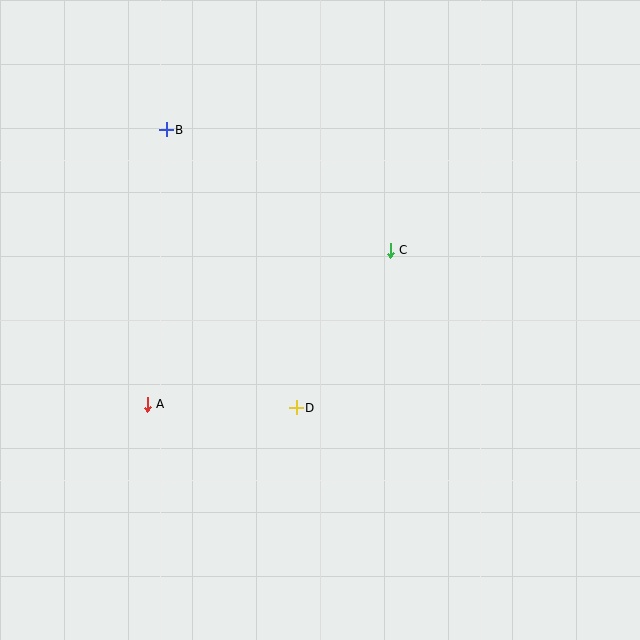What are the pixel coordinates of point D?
Point D is at (296, 408).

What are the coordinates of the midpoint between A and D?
The midpoint between A and D is at (222, 406).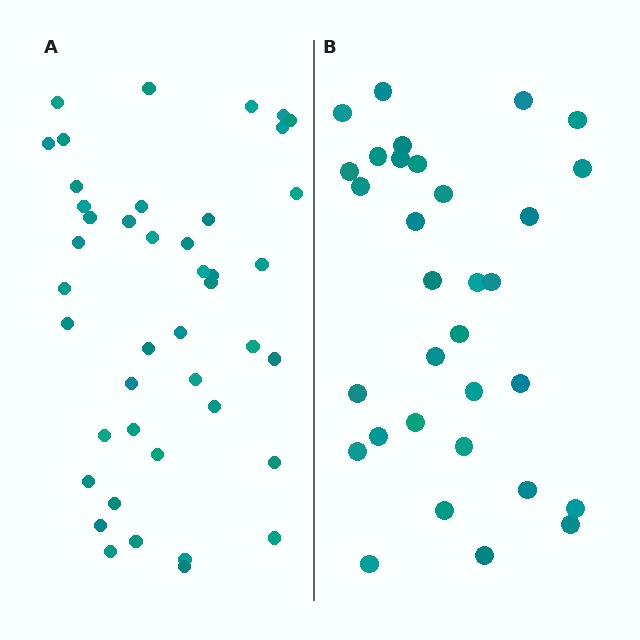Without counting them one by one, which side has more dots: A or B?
Region A (the left region) has more dots.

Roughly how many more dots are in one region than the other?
Region A has roughly 12 or so more dots than region B.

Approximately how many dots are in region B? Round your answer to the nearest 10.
About 30 dots. (The exact count is 32, which rounds to 30.)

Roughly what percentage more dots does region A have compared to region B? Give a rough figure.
About 35% more.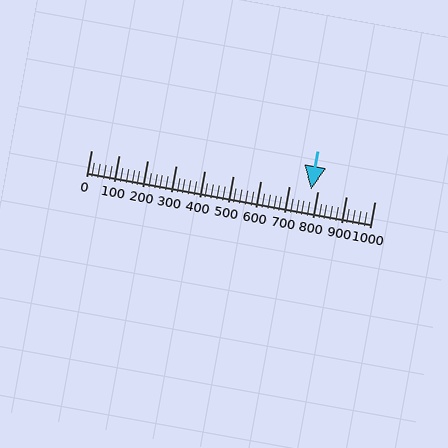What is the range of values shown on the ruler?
The ruler shows values from 0 to 1000.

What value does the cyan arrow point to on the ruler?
The cyan arrow points to approximately 775.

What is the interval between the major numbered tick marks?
The major tick marks are spaced 100 units apart.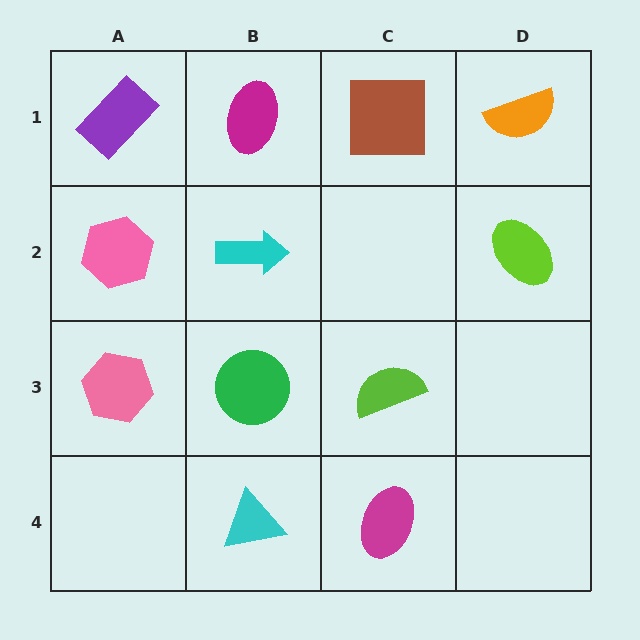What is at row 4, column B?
A cyan triangle.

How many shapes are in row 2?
3 shapes.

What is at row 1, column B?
A magenta ellipse.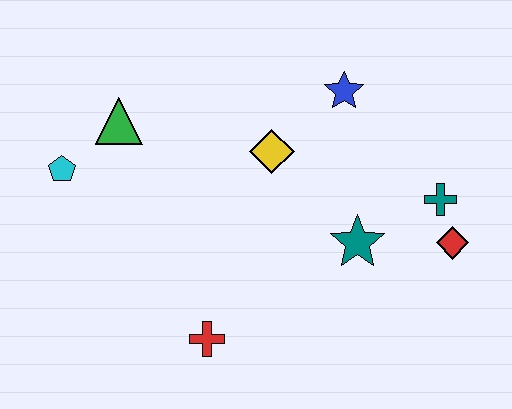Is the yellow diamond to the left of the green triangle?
No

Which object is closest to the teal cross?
The red diamond is closest to the teal cross.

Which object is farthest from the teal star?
The cyan pentagon is farthest from the teal star.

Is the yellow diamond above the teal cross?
Yes